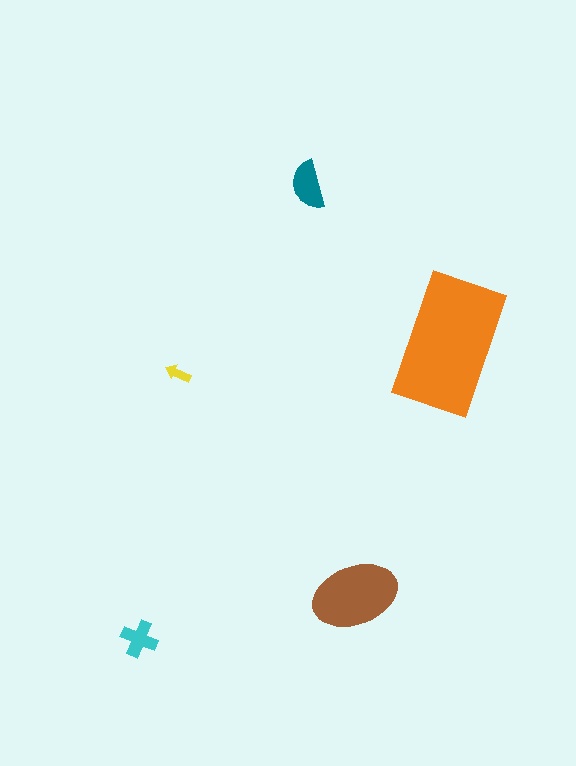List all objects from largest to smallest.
The orange rectangle, the brown ellipse, the teal semicircle, the cyan cross, the yellow arrow.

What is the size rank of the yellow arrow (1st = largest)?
5th.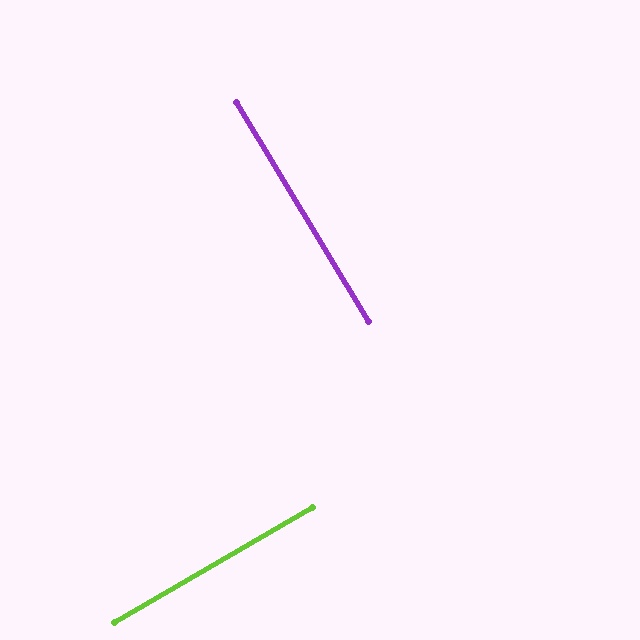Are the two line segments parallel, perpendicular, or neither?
Perpendicular — they meet at approximately 89°.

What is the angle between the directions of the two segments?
Approximately 89 degrees.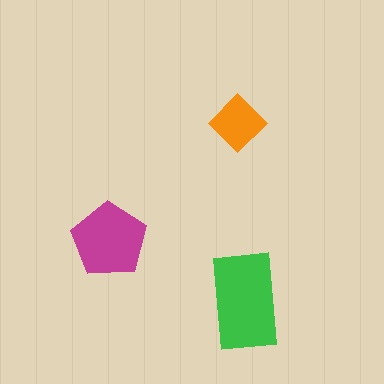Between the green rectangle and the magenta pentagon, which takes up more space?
The green rectangle.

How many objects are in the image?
There are 3 objects in the image.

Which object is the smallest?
The orange diamond.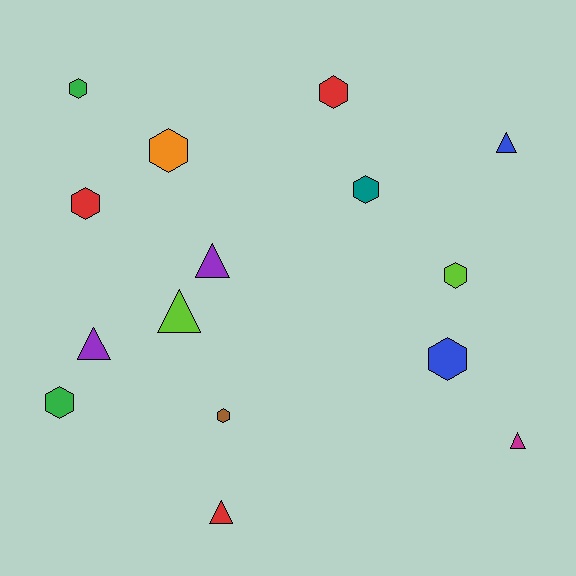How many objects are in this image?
There are 15 objects.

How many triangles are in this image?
There are 6 triangles.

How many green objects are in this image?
There are 2 green objects.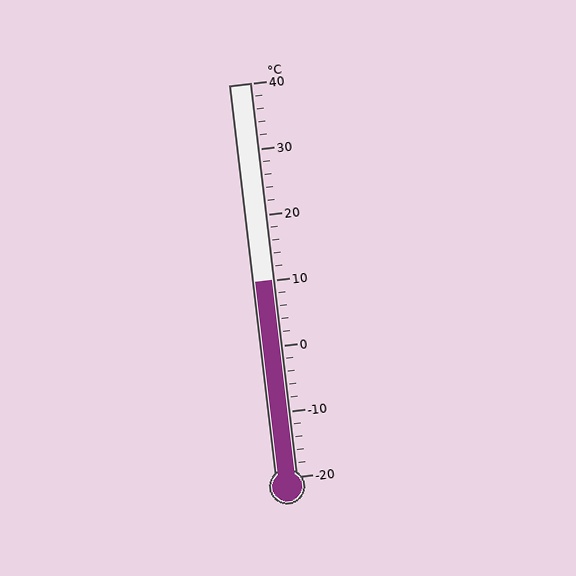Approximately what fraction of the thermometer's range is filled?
The thermometer is filled to approximately 50% of its range.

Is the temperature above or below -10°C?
The temperature is above -10°C.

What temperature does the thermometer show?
The thermometer shows approximately 10°C.